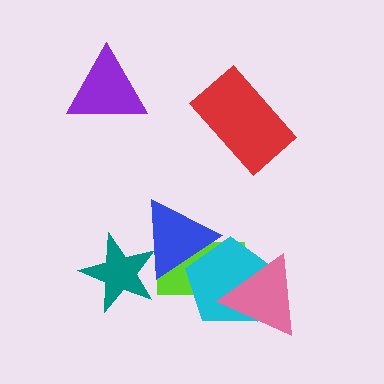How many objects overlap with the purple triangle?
0 objects overlap with the purple triangle.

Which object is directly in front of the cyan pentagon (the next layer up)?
The pink triangle is directly in front of the cyan pentagon.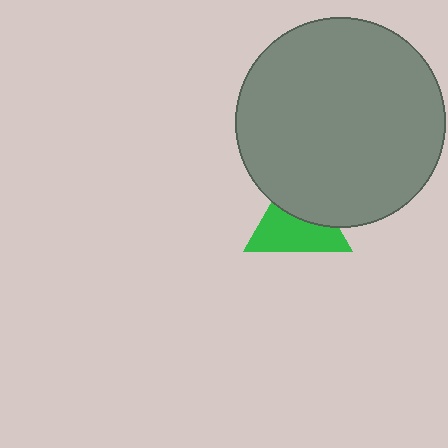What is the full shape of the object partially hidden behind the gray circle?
The partially hidden object is a green triangle.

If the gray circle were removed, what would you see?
You would see the complete green triangle.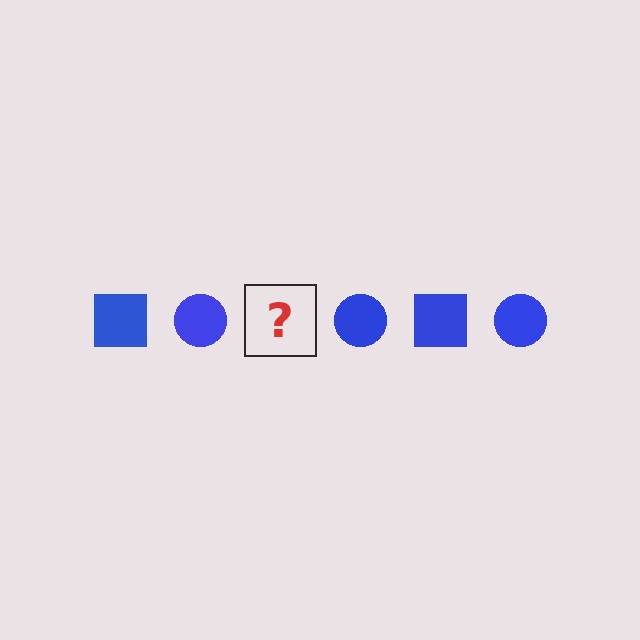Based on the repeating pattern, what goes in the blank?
The blank should be a blue square.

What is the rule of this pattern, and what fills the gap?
The rule is that the pattern cycles through square, circle shapes in blue. The gap should be filled with a blue square.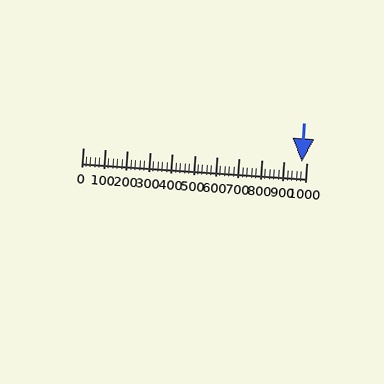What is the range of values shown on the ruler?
The ruler shows values from 0 to 1000.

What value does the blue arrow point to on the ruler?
The blue arrow points to approximately 980.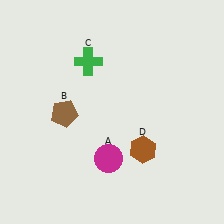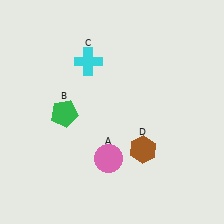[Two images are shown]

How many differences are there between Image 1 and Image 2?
There are 3 differences between the two images.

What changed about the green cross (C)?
In Image 1, C is green. In Image 2, it changed to cyan.